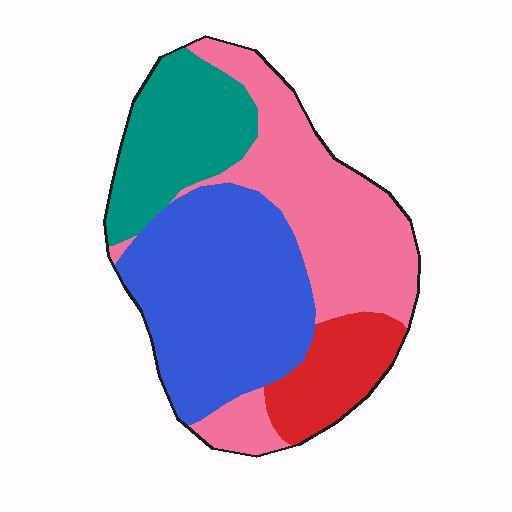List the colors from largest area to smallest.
From largest to smallest: blue, pink, teal, red.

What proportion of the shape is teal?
Teal covers 19% of the shape.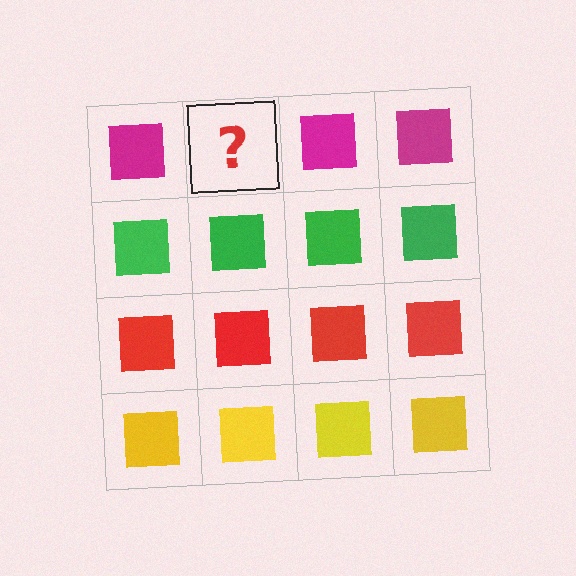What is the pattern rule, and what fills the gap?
The rule is that each row has a consistent color. The gap should be filled with a magenta square.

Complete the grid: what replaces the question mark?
The question mark should be replaced with a magenta square.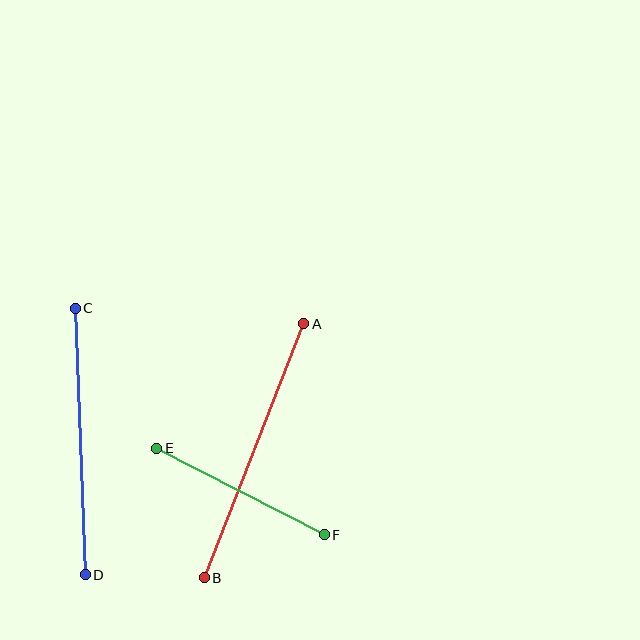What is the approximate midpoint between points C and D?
The midpoint is at approximately (80, 442) pixels.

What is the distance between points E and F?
The distance is approximately 188 pixels.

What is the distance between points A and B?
The distance is approximately 273 pixels.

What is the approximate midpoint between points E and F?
The midpoint is at approximately (241, 491) pixels.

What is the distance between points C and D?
The distance is approximately 267 pixels.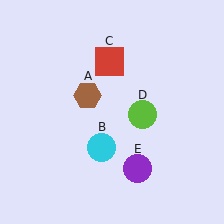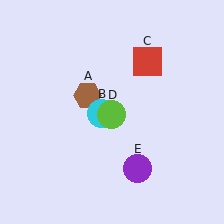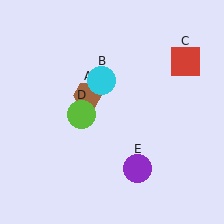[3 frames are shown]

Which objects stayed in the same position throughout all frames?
Brown hexagon (object A) and purple circle (object E) remained stationary.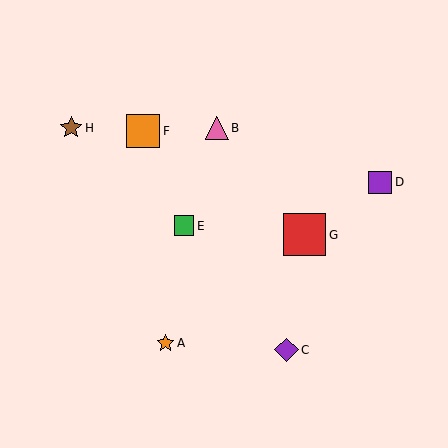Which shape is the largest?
The red square (labeled G) is the largest.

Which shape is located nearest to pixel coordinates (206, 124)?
The pink triangle (labeled B) at (217, 128) is nearest to that location.